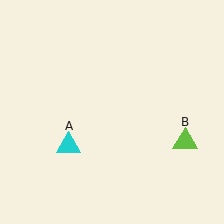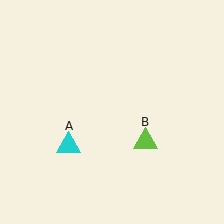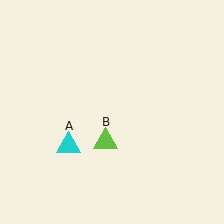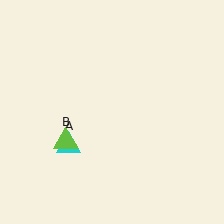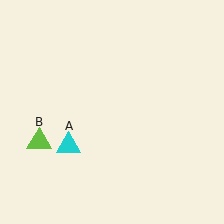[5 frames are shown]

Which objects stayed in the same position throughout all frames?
Cyan triangle (object A) remained stationary.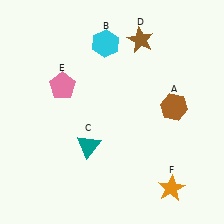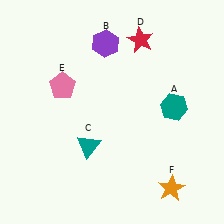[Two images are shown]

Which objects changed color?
A changed from brown to teal. B changed from cyan to purple. D changed from brown to red.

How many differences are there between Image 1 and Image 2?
There are 3 differences between the two images.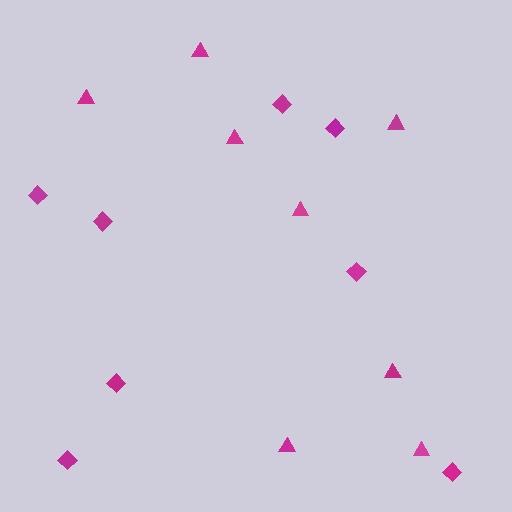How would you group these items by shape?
There are 2 groups: one group of diamonds (8) and one group of triangles (8).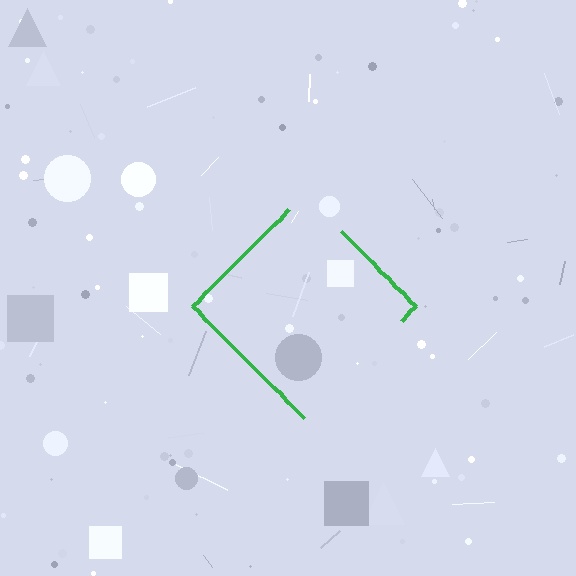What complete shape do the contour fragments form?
The contour fragments form a diamond.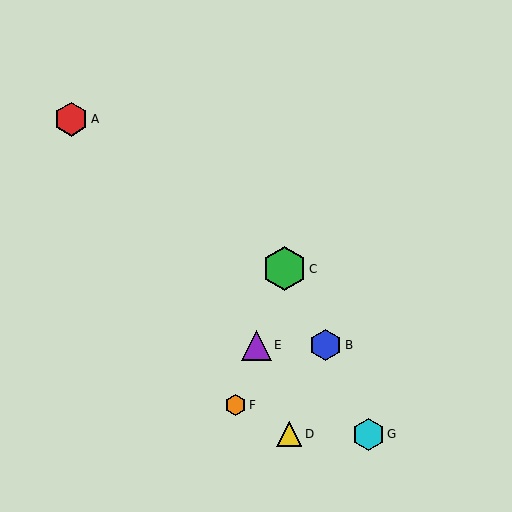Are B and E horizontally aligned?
Yes, both are at y≈345.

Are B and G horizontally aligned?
No, B is at y≈345 and G is at y≈434.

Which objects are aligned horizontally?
Objects B, E are aligned horizontally.